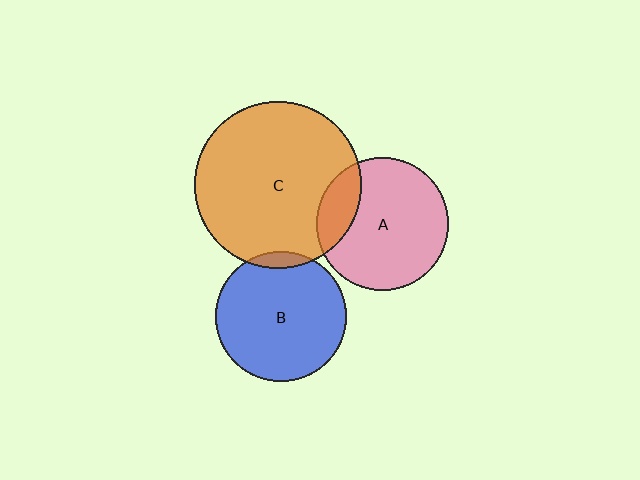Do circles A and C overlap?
Yes.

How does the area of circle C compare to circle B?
Approximately 1.6 times.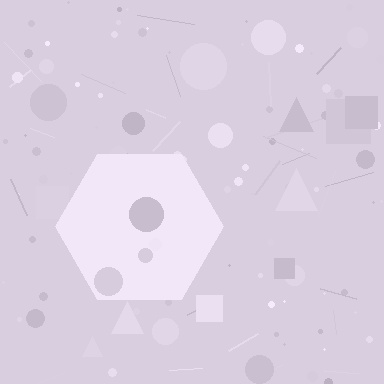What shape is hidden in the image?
A hexagon is hidden in the image.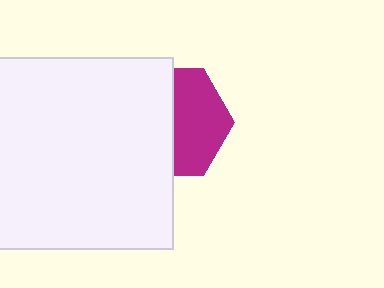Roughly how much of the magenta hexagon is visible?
About half of it is visible (roughly 49%).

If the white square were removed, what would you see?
You would see the complete magenta hexagon.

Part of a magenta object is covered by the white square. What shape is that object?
It is a hexagon.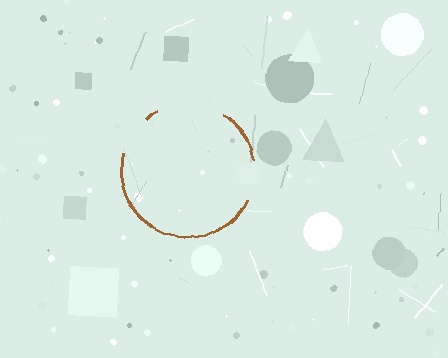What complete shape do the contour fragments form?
The contour fragments form a circle.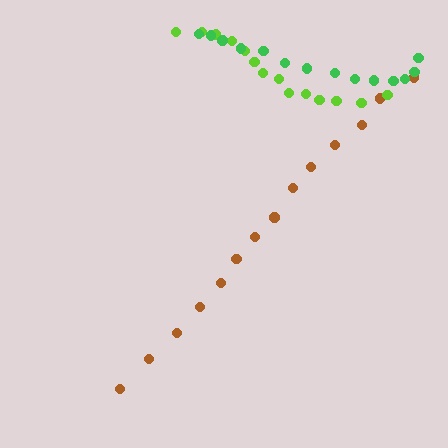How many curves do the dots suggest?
There are 3 distinct paths.